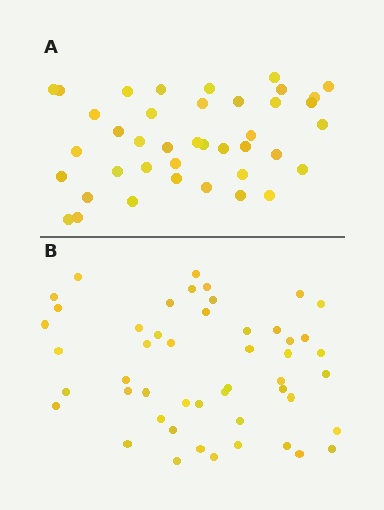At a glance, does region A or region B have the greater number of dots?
Region B (the bottom region) has more dots.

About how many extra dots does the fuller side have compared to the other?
Region B has roughly 8 or so more dots than region A.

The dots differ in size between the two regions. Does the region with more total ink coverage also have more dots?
No. Region A has more total ink coverage because its dots are larger, but region B actually contains more individual dots. Total area can be misleading — the number of items is what matters here.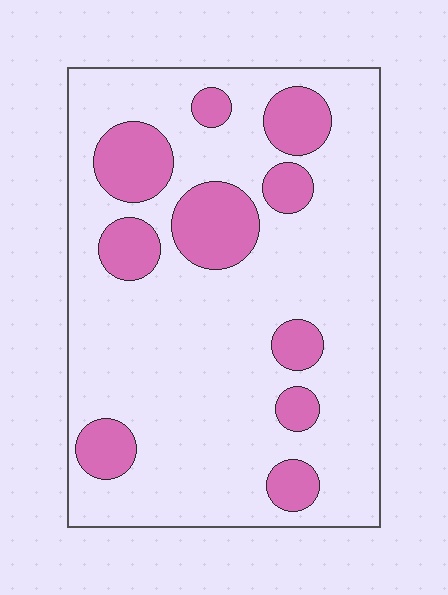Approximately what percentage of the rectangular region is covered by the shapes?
Approximately 20%.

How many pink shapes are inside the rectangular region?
10.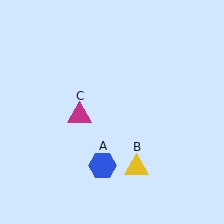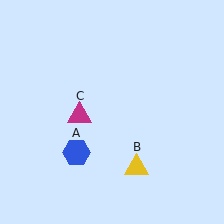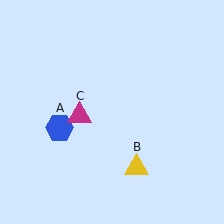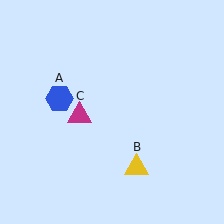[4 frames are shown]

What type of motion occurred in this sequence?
The blue hexagon (object A) rotated clockwise around the center of the scene.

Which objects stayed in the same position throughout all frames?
Yellow triangle (object B) and magenta triangle (object C) remained stationary.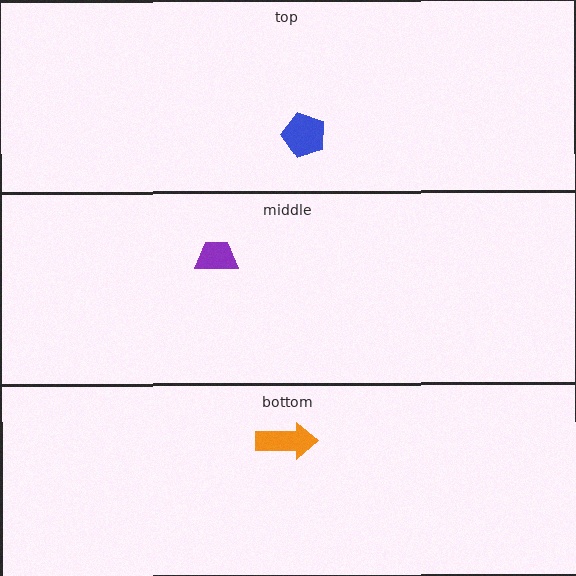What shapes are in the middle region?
The purple trapezoid.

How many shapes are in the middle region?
1.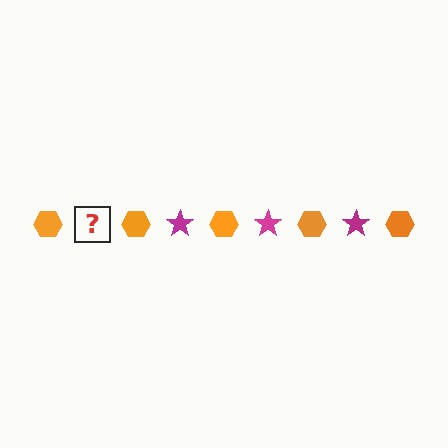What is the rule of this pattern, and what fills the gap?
The rule is that the pattern alternates between orange hexagon and magenta star. The gap should be filled with a magenta star.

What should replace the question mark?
The question mark should be replaced with a magenta star.